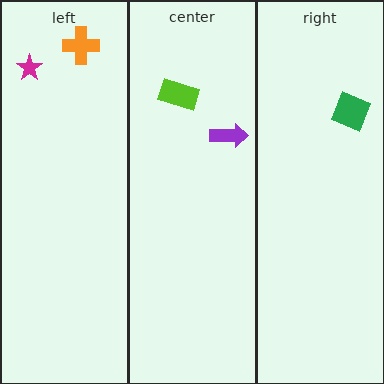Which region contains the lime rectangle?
The center region.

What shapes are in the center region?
The purple arrow, the lime rectangle.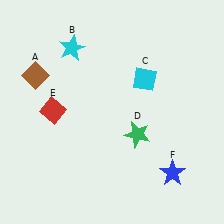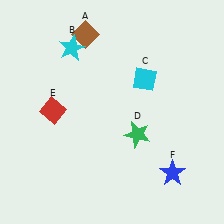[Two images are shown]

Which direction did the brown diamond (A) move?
The brown diamond (A) moved right.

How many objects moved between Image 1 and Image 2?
1 object moved between the two images.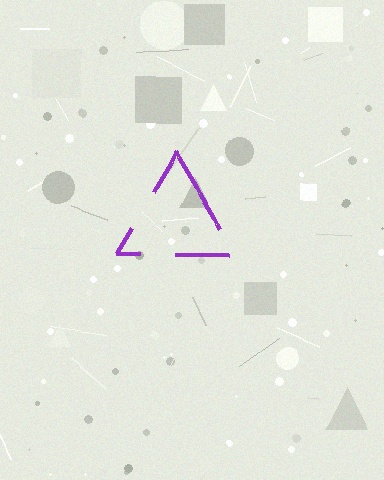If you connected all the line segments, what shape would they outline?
They would outline a triangle.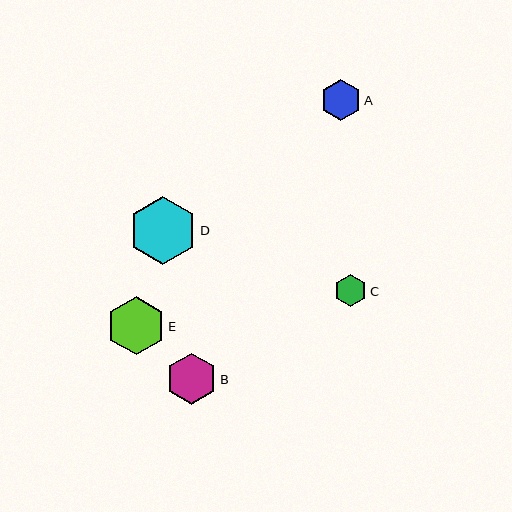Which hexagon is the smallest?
Hexagon C is the smallest with a size of approximately 32 pixels.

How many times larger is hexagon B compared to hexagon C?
Hexagon B is approximately 1.6 times the size of hexagon C.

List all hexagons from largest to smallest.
From largest to smallest: D, E, B, A, C.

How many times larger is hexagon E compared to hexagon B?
Hexagon E is approximately 1.1 times the size of hexagon B.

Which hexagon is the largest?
Hexagon D is the largest with a size of approximately 68 pixels.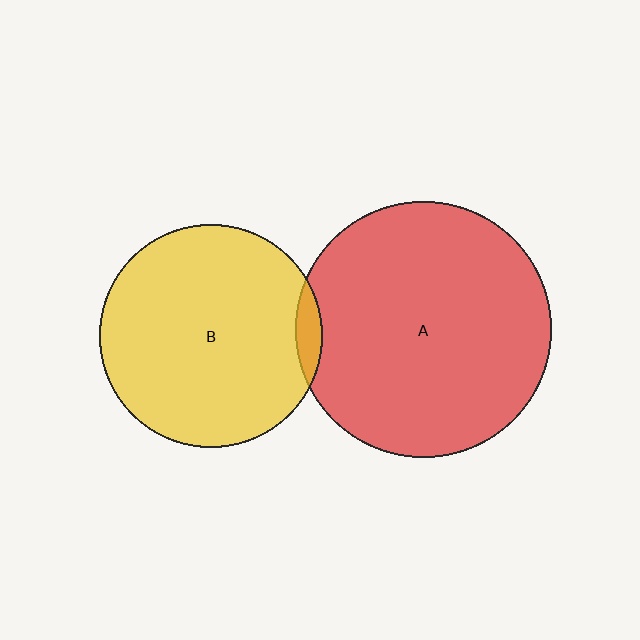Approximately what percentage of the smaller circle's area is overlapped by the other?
Approximately 5%.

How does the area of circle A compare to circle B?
Approximately 1.3 times.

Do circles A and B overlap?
Yes.